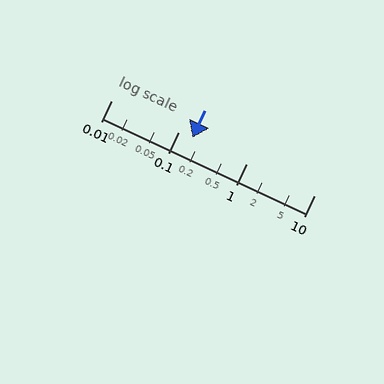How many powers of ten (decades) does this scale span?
The scale spans 3 decades, from 0.01 to 10.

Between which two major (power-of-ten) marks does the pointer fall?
The pointer is between 0.1 and 1.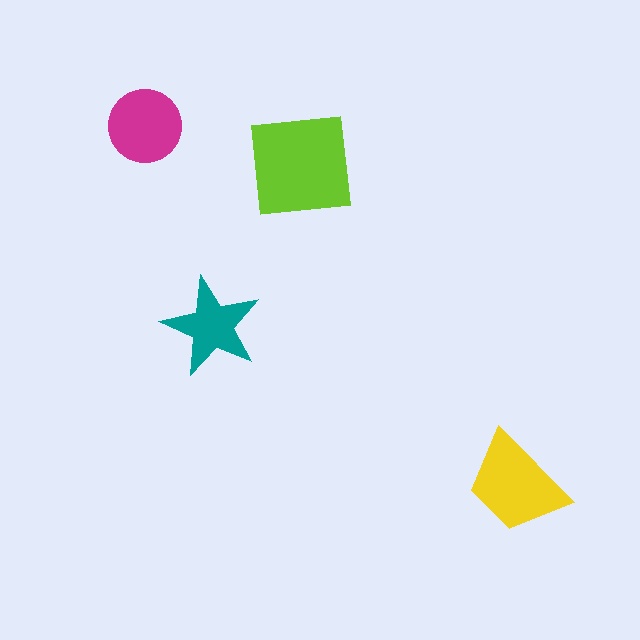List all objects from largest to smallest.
The lime square, the yellow trapezoid, the magenta circle, the teal star.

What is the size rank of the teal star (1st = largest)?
4th.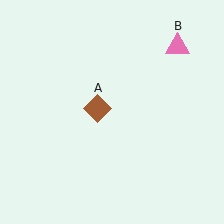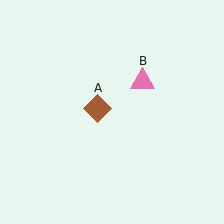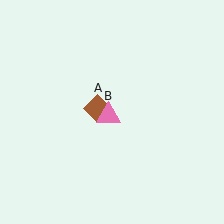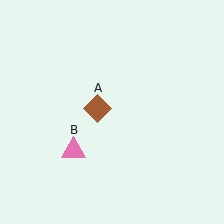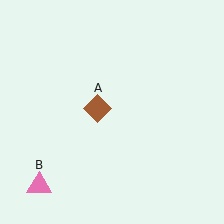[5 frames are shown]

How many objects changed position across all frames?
1 object changed position: pink triangle (object B).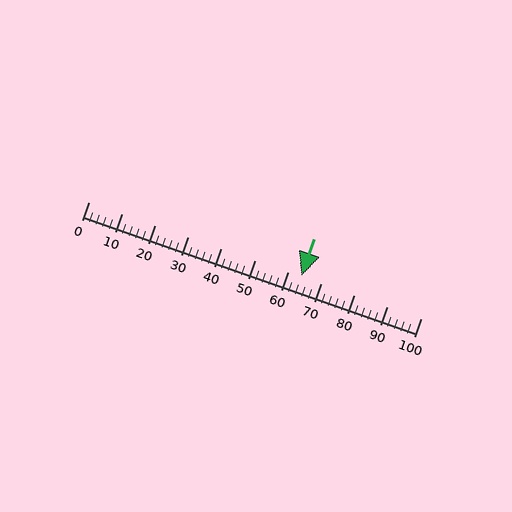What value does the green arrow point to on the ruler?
The green arrow points to approximately 64.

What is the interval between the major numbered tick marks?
The major tick marks are spaced 10 units apart.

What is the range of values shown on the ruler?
The ruler shows values from 0 to 100.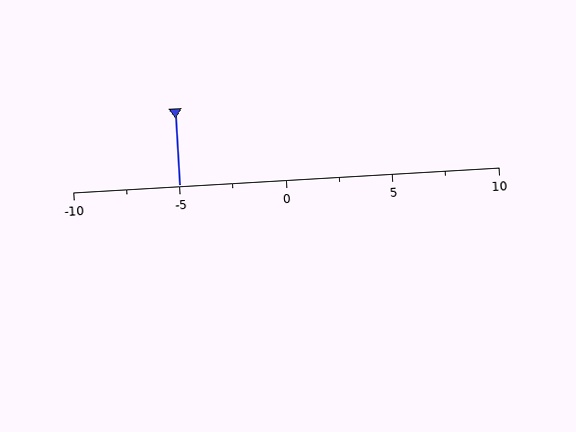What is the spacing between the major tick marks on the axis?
The major ticks are spaced 5 apart.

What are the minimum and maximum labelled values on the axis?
The axis runs from -10 to 10.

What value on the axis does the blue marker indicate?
The marker indicates approximately -5.